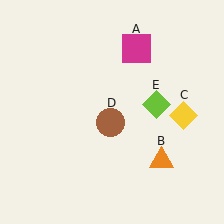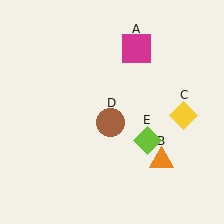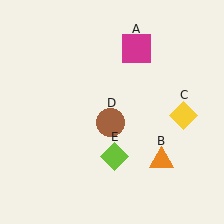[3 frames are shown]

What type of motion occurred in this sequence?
The lime diamond (object E) rotated clockwise around the center of the scene.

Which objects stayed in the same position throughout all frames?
Magenta square (object A) and orange triangle (object B) and yellow diamond (object C) and brown circle (object D) remained stationary.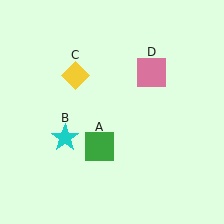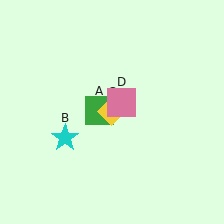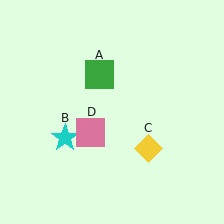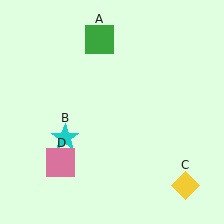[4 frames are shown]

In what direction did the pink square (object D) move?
The pink square (object D) moved down and to the left.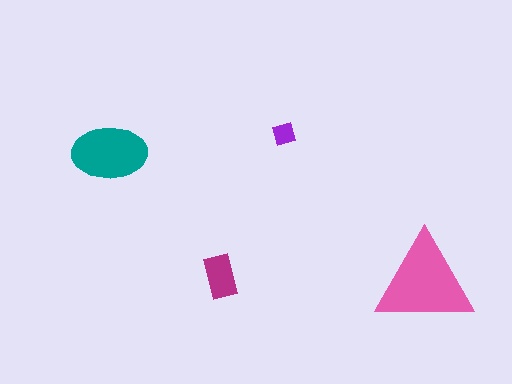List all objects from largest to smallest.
The pink triangle, the teal ellipse, the magenta rectangle, the purple diamond.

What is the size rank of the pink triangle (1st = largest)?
1st.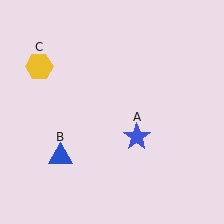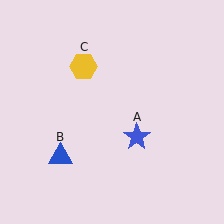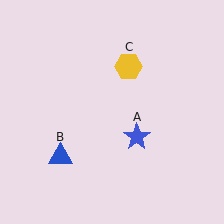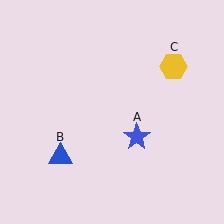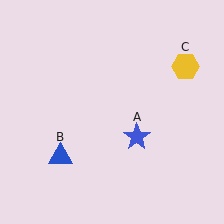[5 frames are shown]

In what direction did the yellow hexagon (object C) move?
The yellow hexagon (object C) moved right.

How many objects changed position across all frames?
1 object changed position: yellow hexagon (object C).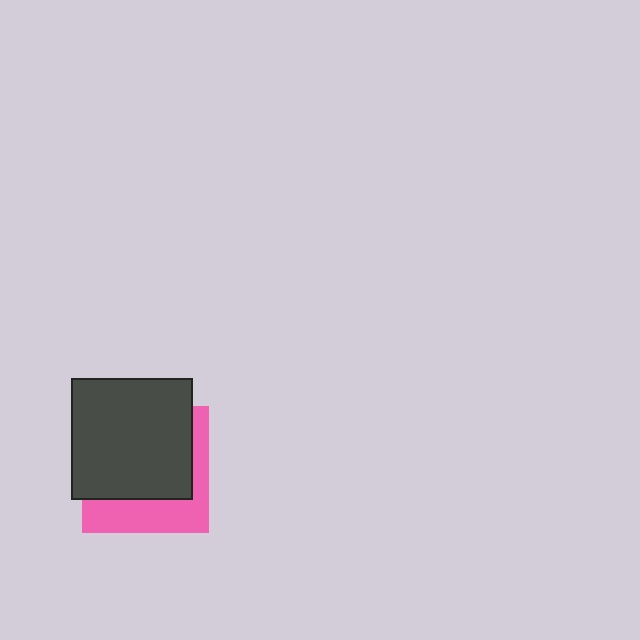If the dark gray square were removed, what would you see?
You would see the complete pink square.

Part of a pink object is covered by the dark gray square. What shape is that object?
It is a square.